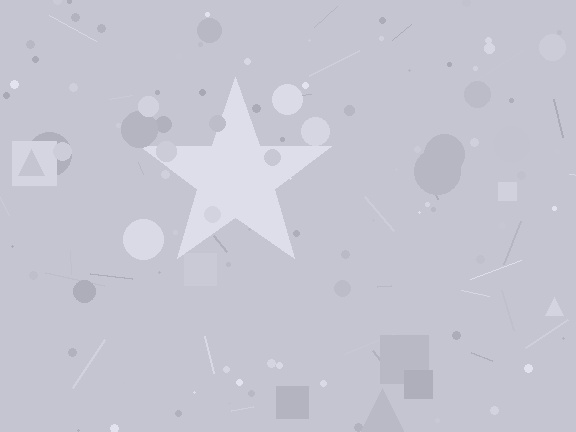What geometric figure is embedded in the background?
A star is embedded in the background.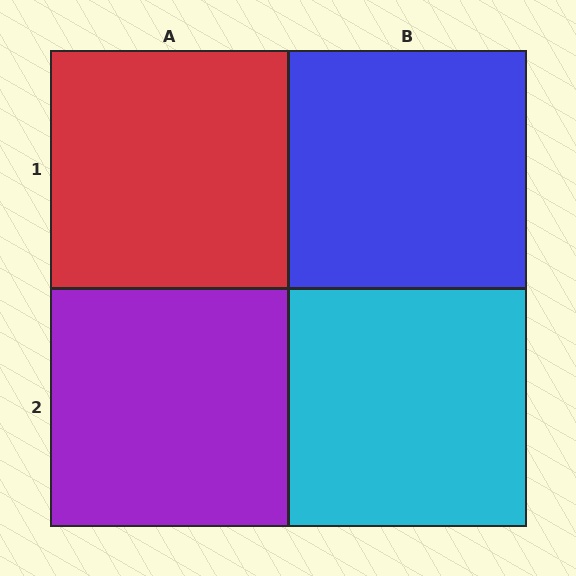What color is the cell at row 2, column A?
Purple.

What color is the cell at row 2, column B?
Cyan.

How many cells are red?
1 cell is red.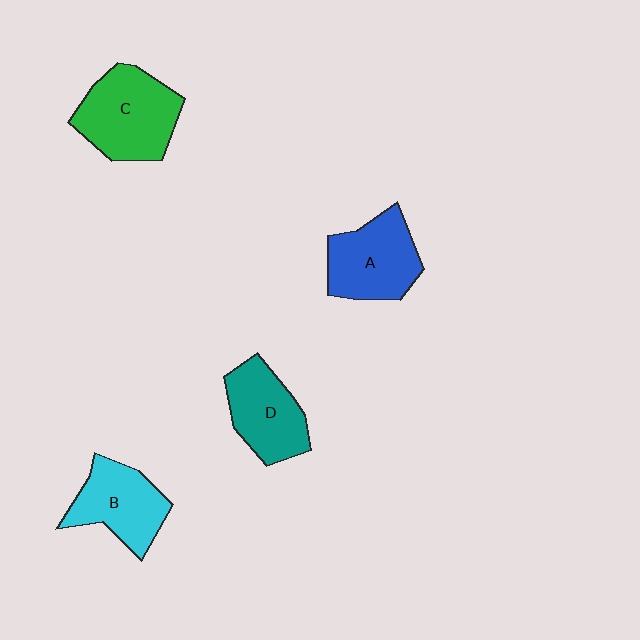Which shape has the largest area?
Shape C (green).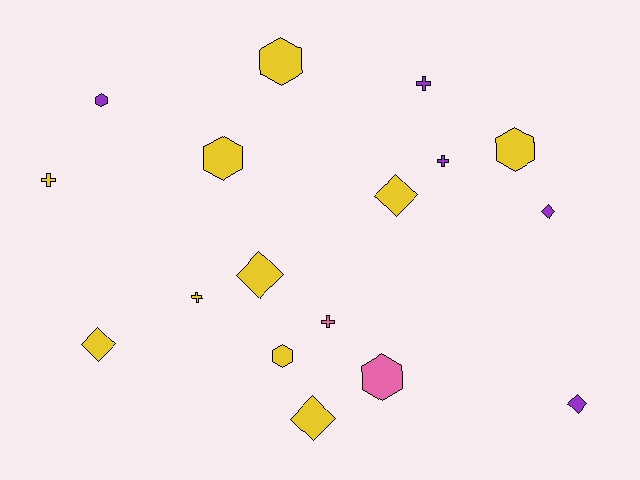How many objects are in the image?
There are 17 objects.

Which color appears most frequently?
Yellow, with 10 objects.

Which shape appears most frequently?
Diamond, with 6 objects.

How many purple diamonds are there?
There are 2 purple diamonds.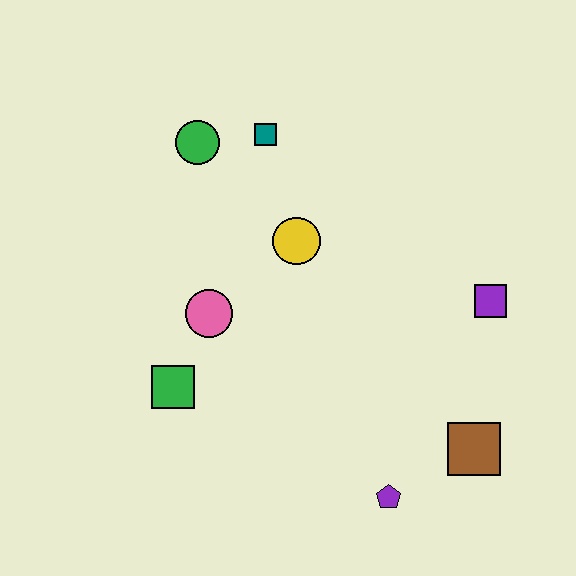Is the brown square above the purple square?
No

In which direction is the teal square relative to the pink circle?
The teal square is above the pink circle.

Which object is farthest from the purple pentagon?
The green circle is farthest from the purple pentagon.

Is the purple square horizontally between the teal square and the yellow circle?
No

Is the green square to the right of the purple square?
No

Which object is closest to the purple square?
The brown square is closest to the purple square.